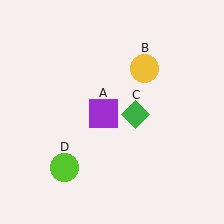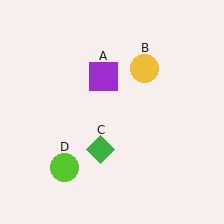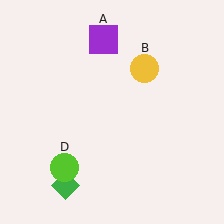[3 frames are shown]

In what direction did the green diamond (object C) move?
The green diamond (object C) moved down and to the left.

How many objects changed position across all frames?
2 objects changed position: purple square (object A), green diamond (object C).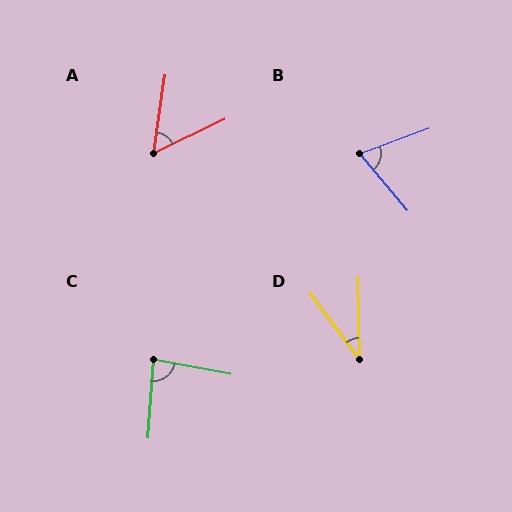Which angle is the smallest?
D, at approximately 36 degrees.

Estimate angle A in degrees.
Approximately 56 degrees.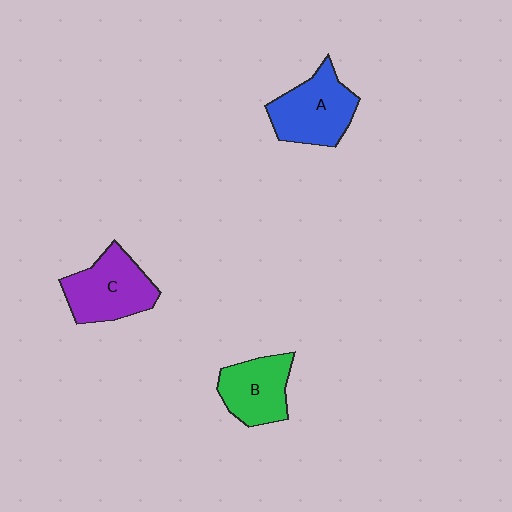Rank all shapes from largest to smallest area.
From largest to smallest: A (blue), C (purple), B (green).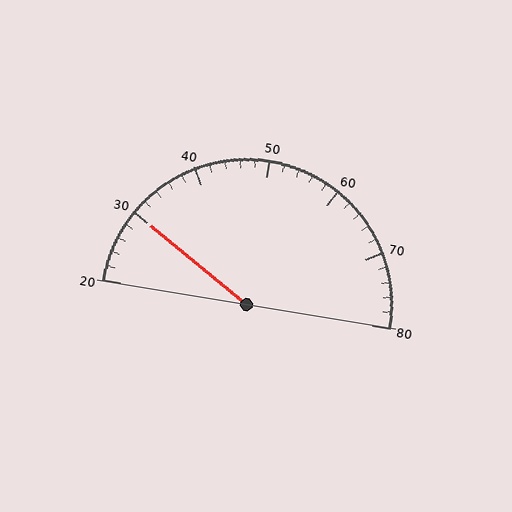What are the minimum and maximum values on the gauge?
The gauge ranges from 20 to 80.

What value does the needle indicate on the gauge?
The needle indicates approximately 30.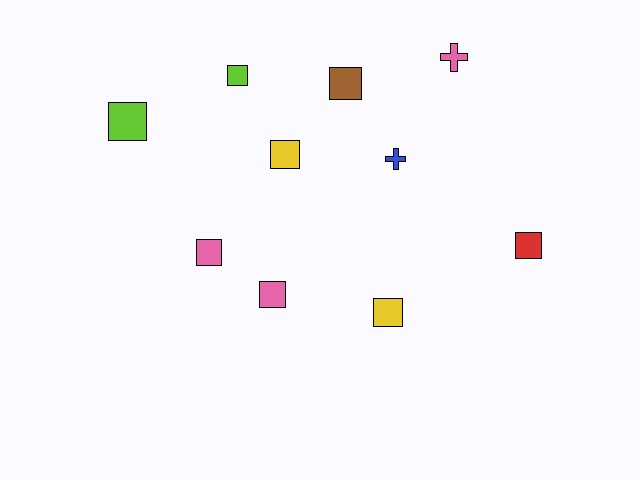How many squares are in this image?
There are 8 squares.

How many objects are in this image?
There are 10 objects.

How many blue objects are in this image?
There is 1 blue object.